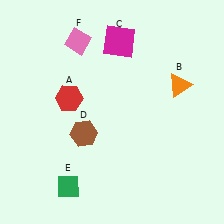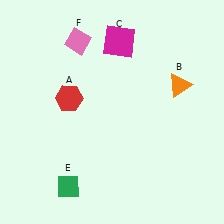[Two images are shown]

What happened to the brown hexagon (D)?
The brown hexagon (D) was removed in Image 2. It was in the bottom-left area of Image 1.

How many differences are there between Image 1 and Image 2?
There is 1 difference between the two images.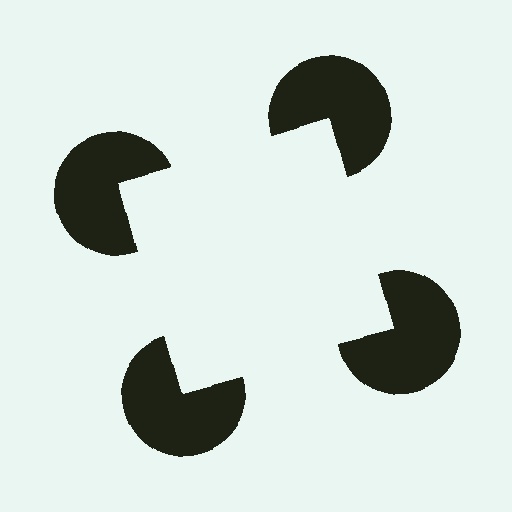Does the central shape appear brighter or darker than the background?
It typically appears slightly brighter than the background, even though no actual brightness change is drawn.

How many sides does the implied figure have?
4 sides.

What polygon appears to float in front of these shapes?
An illusory square — its edges are inferred from the aligned wedge cuts in the pac-man discs, not physically drawn.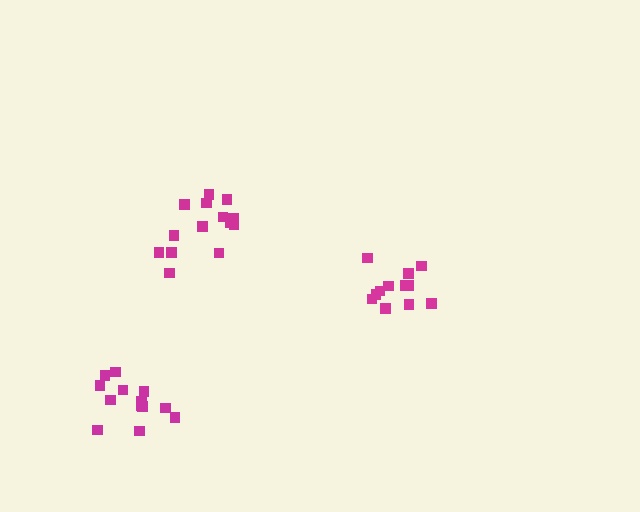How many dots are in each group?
Group 1: 14 dots, Group 2: 13 dots, Group 3: 12 dots (39 total).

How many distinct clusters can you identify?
There are 3 distinct clusters.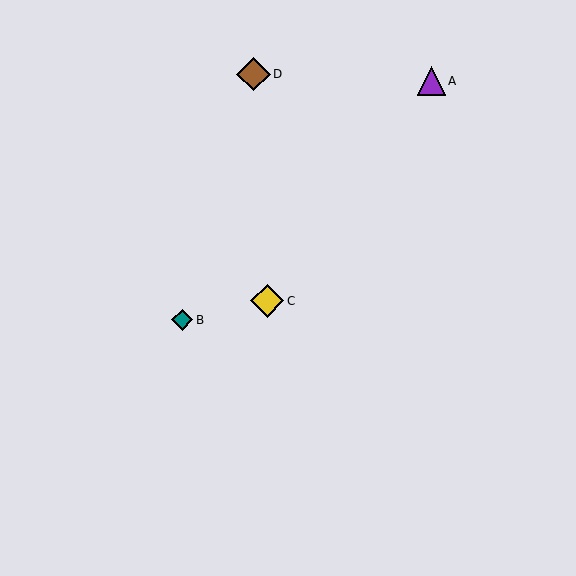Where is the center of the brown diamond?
The center of the brown diamond is at (253, 74).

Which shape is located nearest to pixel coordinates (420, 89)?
The purple triangle (labeled A) at (431, 81) is nearest to that location.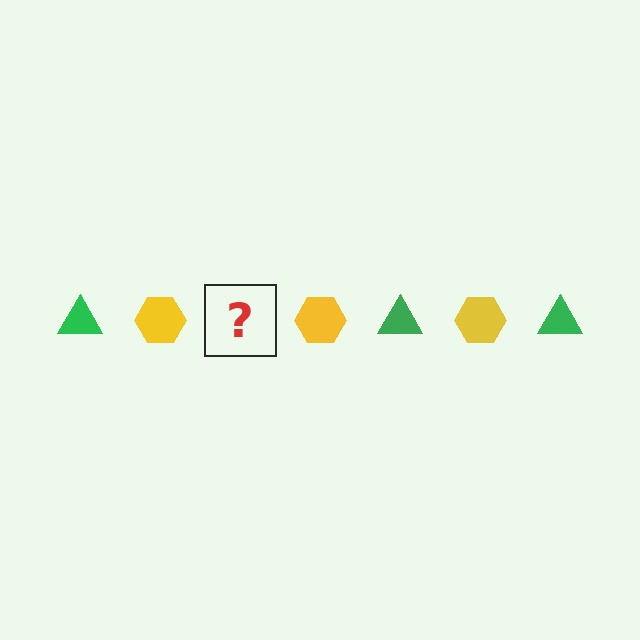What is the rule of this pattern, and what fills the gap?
The rule is that the pattern alternates between green triangle and yellow hexagon. The gap should be filled with a green triangle.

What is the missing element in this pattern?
The missing element is a green triangle.